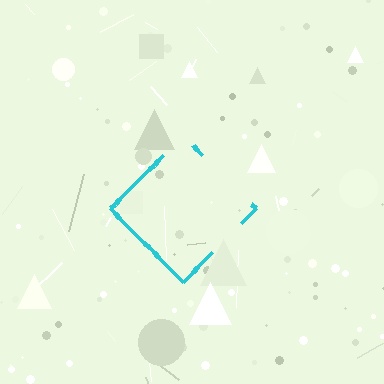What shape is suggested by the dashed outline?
The dashed outline suggests a diamond.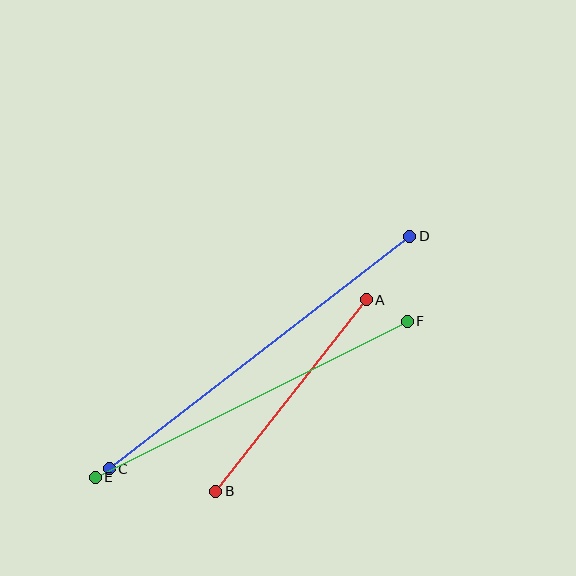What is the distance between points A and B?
The distance is approximately 243 pixels.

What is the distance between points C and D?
The distance is approximately 380 pixels.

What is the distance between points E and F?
The distance is approximately 348 pixels.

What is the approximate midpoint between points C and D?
The midpoint is at approximately (260, 352) pixels.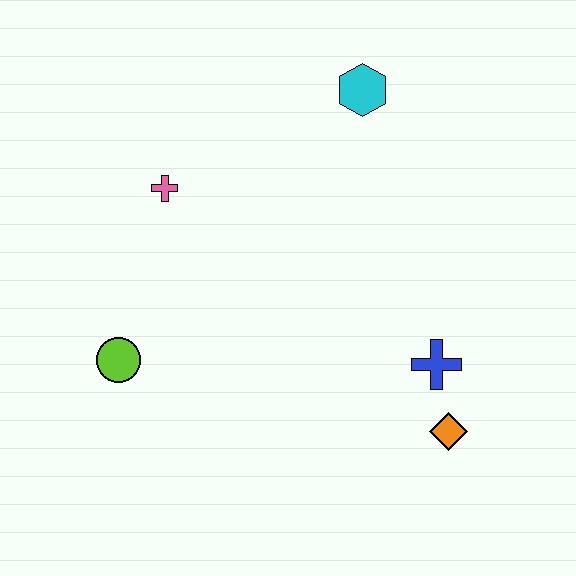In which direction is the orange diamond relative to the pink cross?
The orange diamond is to the right of the pink cross.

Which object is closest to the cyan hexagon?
The pink cross is closest to the cyan hexagon.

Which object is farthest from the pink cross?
The orange diamond is farthest from the pink cross.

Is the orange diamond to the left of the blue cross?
No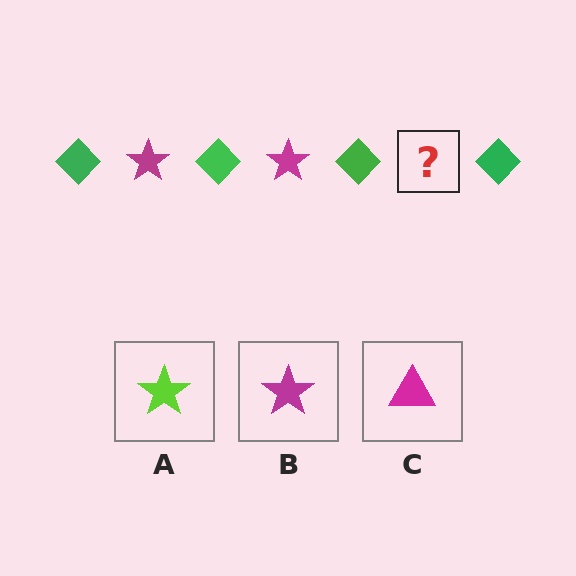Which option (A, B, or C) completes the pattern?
B.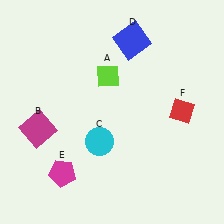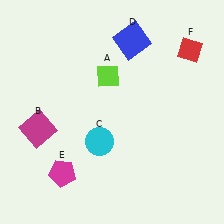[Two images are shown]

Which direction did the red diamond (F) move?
The red diamond (F) moved up.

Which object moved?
The red diamond (F) moved up.